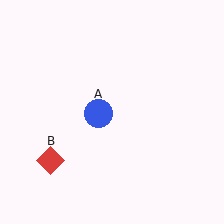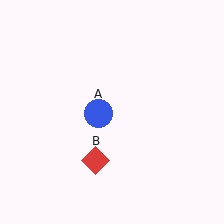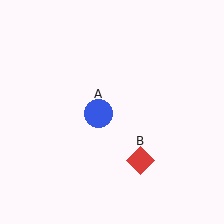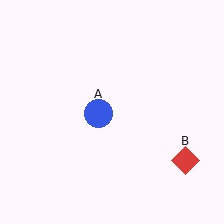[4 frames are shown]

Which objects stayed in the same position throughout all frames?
Blue circle (object A) remained stationary.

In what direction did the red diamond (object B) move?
The red diamond (object B) moved right.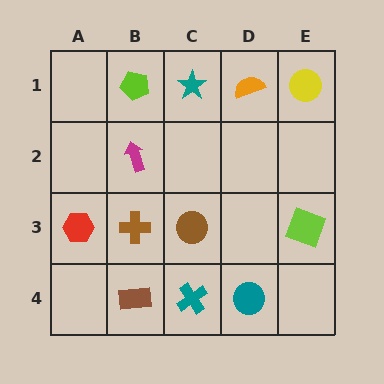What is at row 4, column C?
A teal cross.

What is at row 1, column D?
An orange semicircle.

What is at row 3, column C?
A brown circle.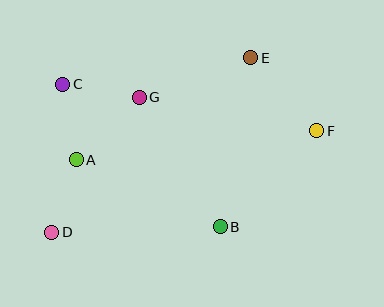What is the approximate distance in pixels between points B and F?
The distance between B and F is approximately 136 pixels.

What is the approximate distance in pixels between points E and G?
The distance between E and G is approximately 118 pixels.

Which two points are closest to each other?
Points A and D are closest to each other.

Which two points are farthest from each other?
Points D and F are farthest from each other.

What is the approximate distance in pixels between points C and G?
The distance between C and G is approximately 78 pixels.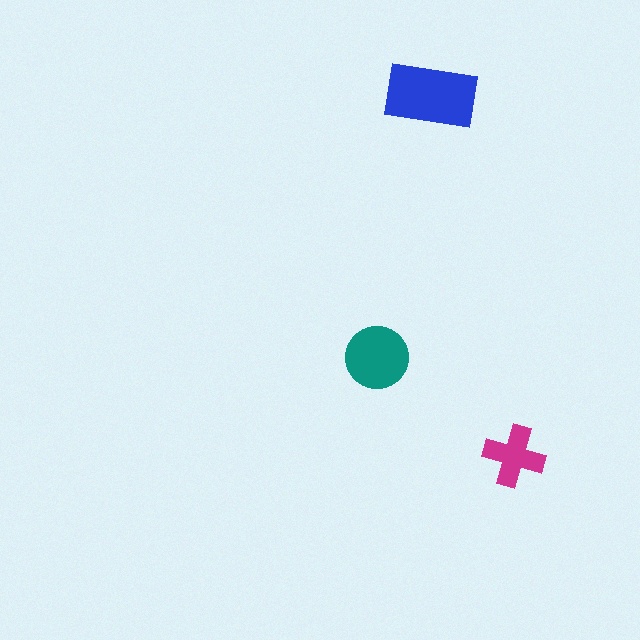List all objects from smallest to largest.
The magenta cross, the teal circle, the blue rectangle.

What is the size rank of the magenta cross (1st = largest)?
3rd.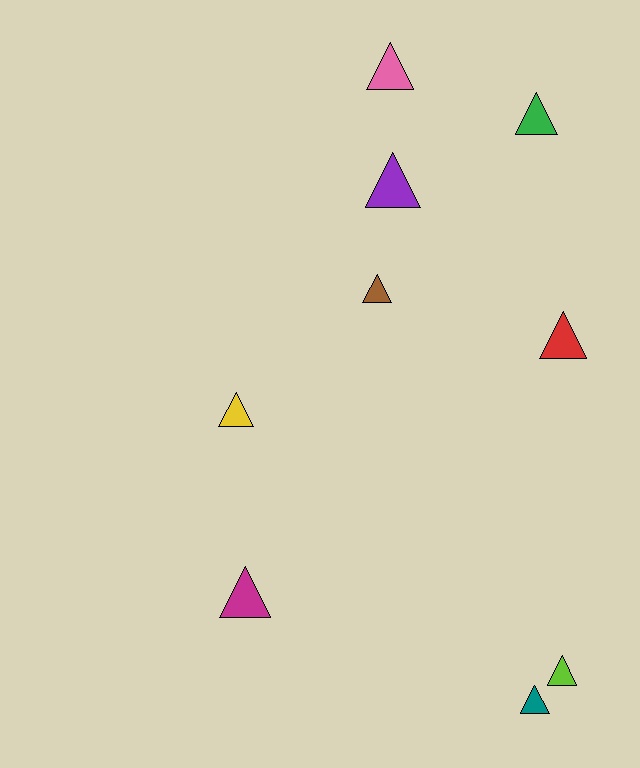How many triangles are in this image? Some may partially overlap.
There are 9 triangles.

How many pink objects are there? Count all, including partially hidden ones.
There is 1 pink object.